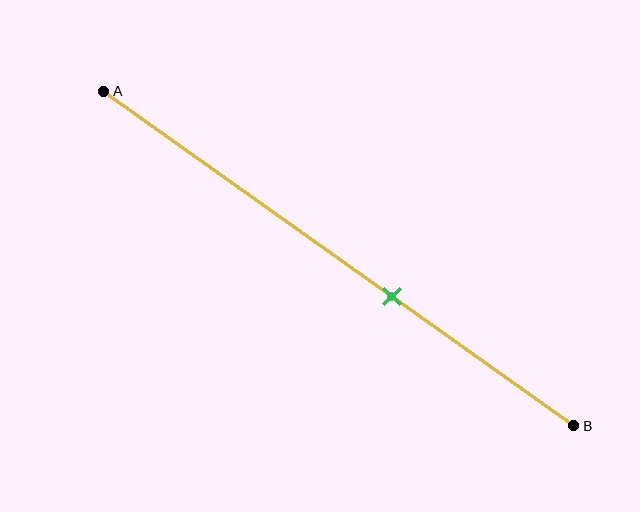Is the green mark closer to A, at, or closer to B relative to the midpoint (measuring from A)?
The green mark is closer to point B than the midpoint of segment AB.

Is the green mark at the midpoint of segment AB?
No, the mark is at about 60% from A, not at the 50% midpoint.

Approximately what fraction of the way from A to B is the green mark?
The green mark is approximately 60% of the way from A to B.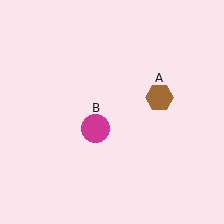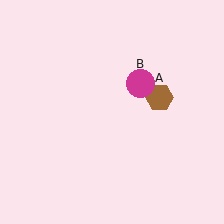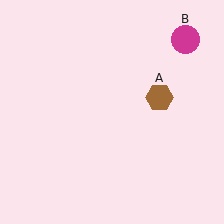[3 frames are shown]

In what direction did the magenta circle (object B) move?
The magenta circle (object B) moved up and to the right.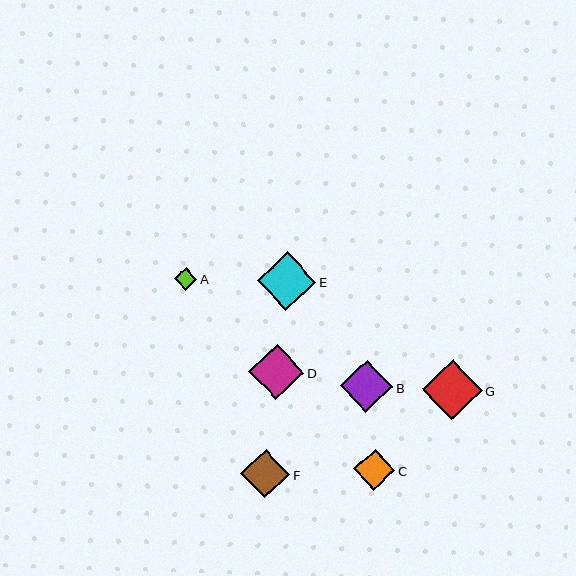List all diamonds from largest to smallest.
From largest to smallest: G, E, D, B, F, C, A.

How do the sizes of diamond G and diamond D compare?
Diamond G and diamond D are approximately the same size.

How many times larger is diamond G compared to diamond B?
Diamond G is approximately 1.1 times the size of diamond B.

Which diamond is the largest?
Diamond G is the largest with a size of approximately 60 pixels.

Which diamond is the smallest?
Diamond A is the smallest with a size of approximately 22 pixels.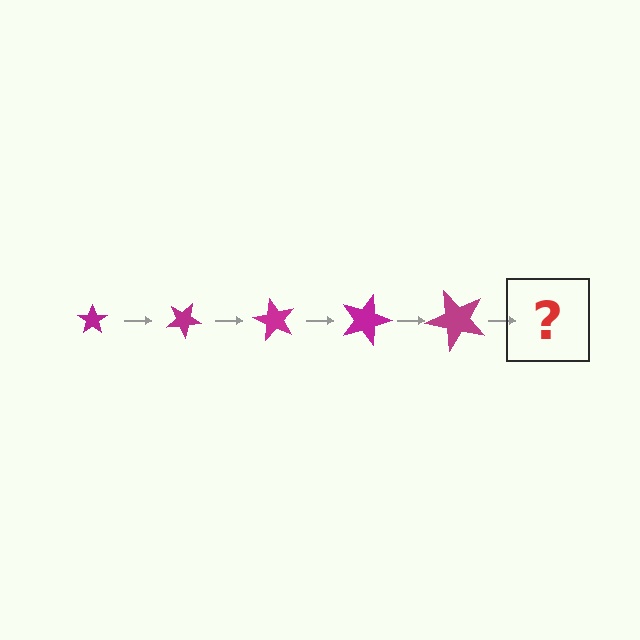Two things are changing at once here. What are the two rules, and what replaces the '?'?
The two rules are that the star grows larger each step and it rotates 30 degrees each step. The '?' should be a star, larger than the previous one and rotated 150 degrees from the start.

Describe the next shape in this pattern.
It should be a star, larger than the previous one and rotated 150 degrees from the start.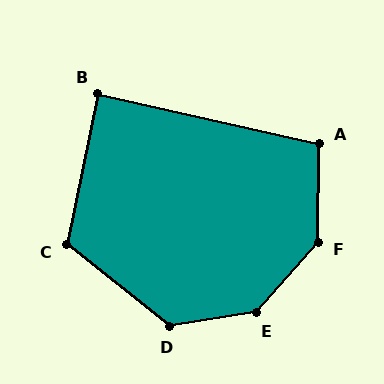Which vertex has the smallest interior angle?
B, at approximately 89 degrees.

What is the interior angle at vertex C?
Approximately 117 degrees (obtuse).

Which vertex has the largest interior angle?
E, at approximately 141 degrees.